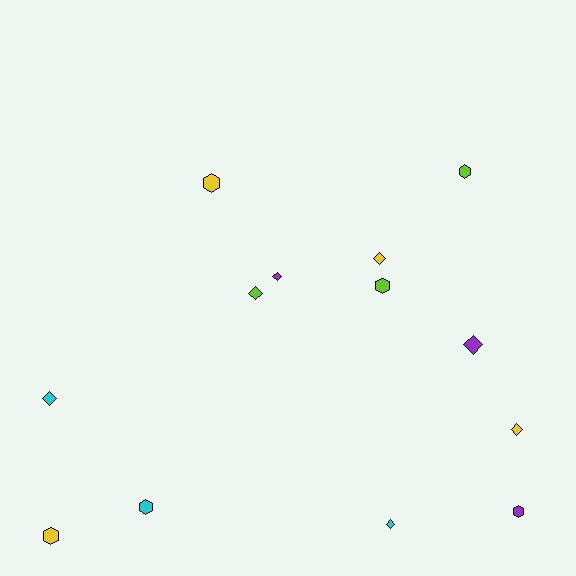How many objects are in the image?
There are 13 objects.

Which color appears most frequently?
Yellow, with 4 objects.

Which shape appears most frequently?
Diamond, with 7 objects.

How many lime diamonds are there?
There is 1 lime diamond.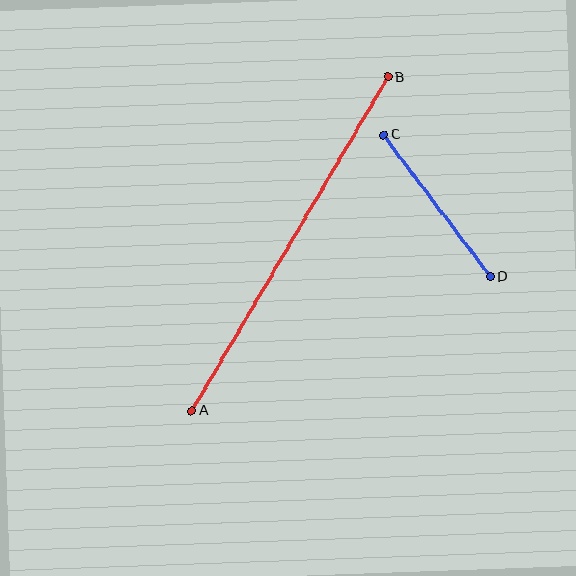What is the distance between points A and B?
The distance is approximately 387 pixels.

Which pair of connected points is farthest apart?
Points A and B are farthest apart.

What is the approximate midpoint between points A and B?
The midpoint is at approximately (290, 244) pixels.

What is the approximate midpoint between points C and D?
The midpoint is at approximately (436, 206) pixels.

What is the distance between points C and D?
The distance is approximately 178 pixels.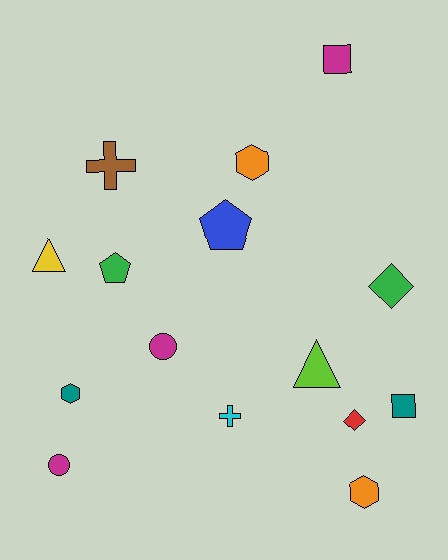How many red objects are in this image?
There is 1 red object.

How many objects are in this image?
There are 15 objects.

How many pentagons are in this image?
There are 2 pentagons.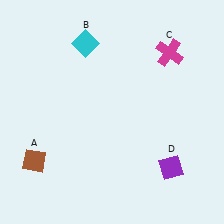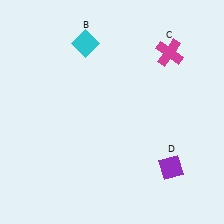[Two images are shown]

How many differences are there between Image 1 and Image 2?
There is 1 difference between the two images.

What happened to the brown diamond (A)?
The brown diamond (A) was removed in Image 2. It was in the bottom-left area of Image 1.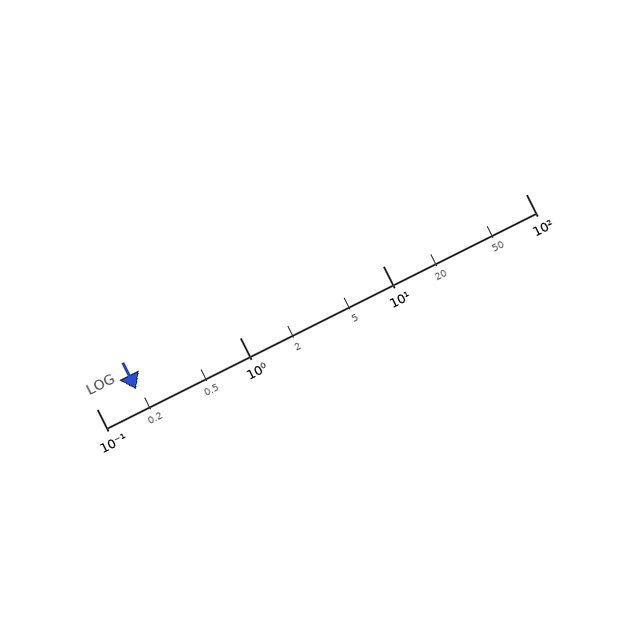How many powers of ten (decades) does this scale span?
The scale spans 3 decades, from 0.1 to 100.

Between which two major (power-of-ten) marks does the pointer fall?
The pointer is between 0.1 and 1.